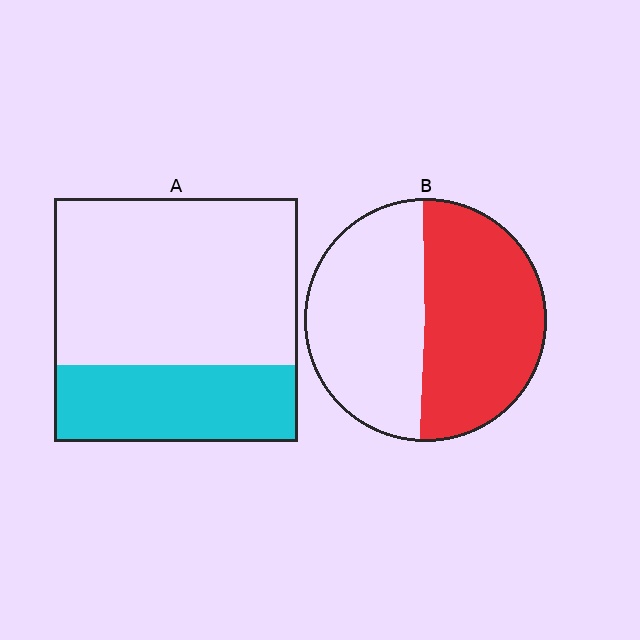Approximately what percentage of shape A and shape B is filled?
A is approximately 30% and B is approximately 50%.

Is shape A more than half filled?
No.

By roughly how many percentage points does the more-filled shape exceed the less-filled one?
By roughly 20 percentage points (B over A).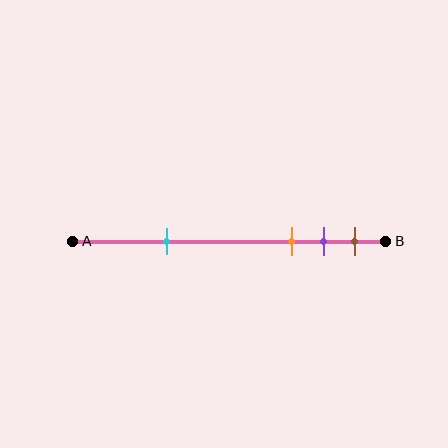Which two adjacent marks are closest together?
The purple and brown marks are the closest adjacent pair.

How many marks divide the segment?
There are 4 marks dividing the segment.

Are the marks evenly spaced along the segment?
No, the marks are not evenly spaced.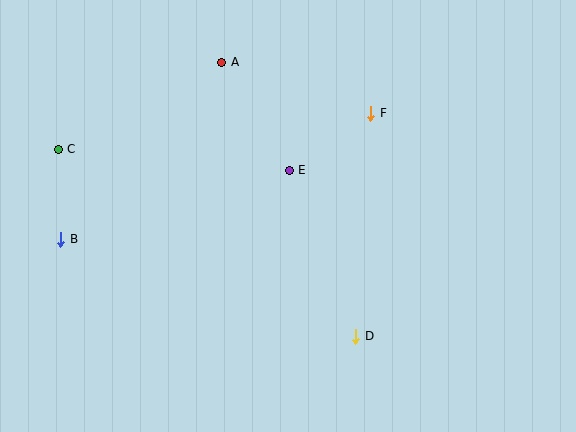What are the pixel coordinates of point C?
Point C is at (58, 149).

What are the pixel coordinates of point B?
Point B is at (61, 240).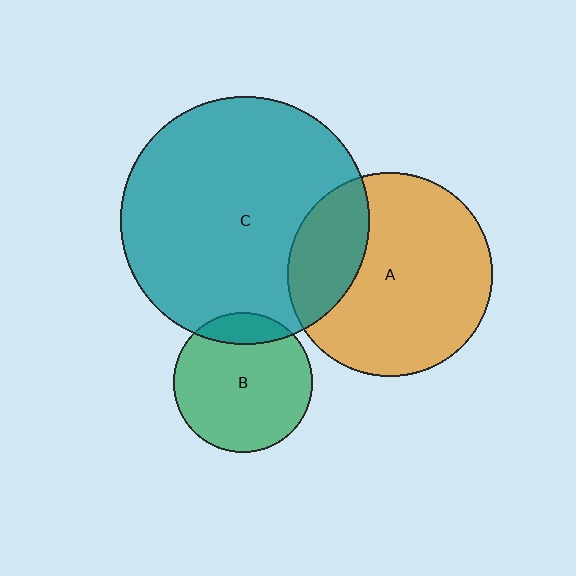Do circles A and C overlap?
Yes.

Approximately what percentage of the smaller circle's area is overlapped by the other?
Approximately 25%.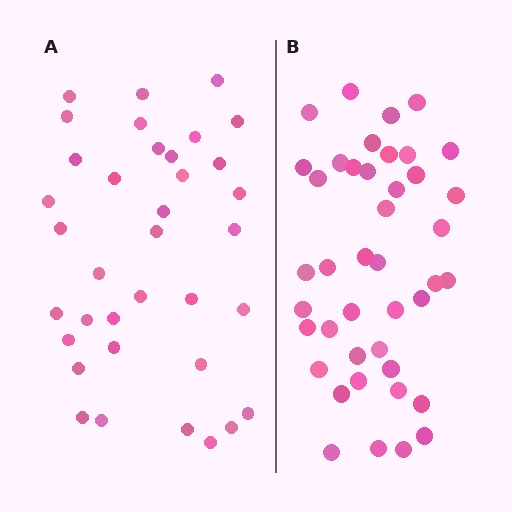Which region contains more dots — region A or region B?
Region B (the right region) has more dots.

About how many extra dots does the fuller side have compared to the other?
Region B has about 6 more dots than region A.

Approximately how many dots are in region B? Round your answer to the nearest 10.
About 40 dots. (The exact count is 42, which rounds to 40.)